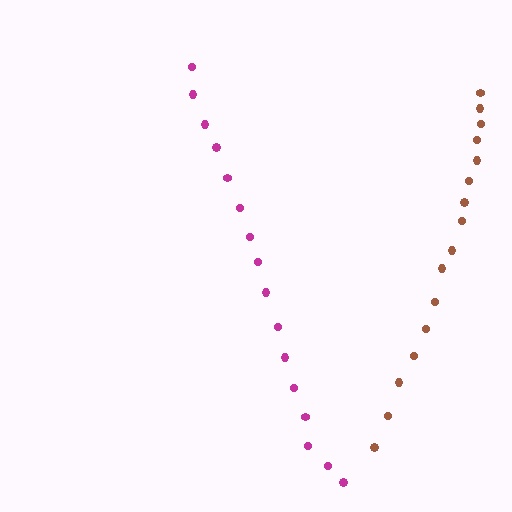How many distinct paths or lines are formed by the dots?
There are 2 distinct paths.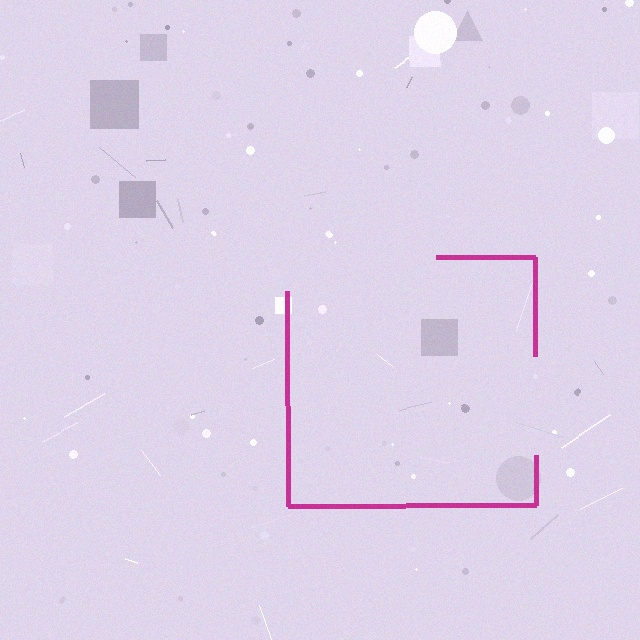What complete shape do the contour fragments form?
The contour fragments form a square.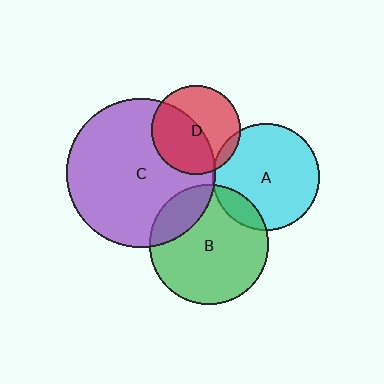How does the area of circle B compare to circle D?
Approximately 1.8 times.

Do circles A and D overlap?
Yes.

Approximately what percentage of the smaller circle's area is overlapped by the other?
Approximately 10%.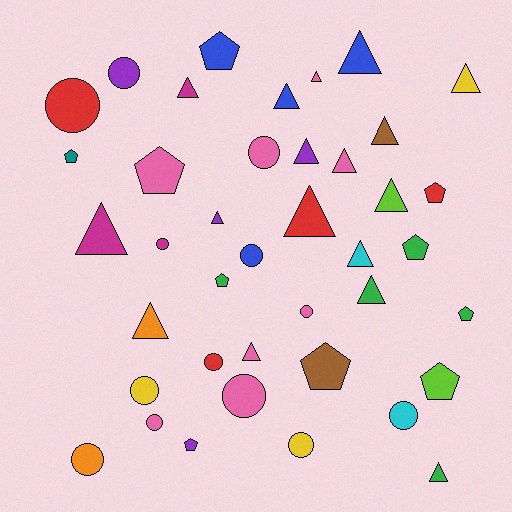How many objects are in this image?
There are 40 objects.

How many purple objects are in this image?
There are 4 purple objects.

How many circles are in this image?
There are 13 circles.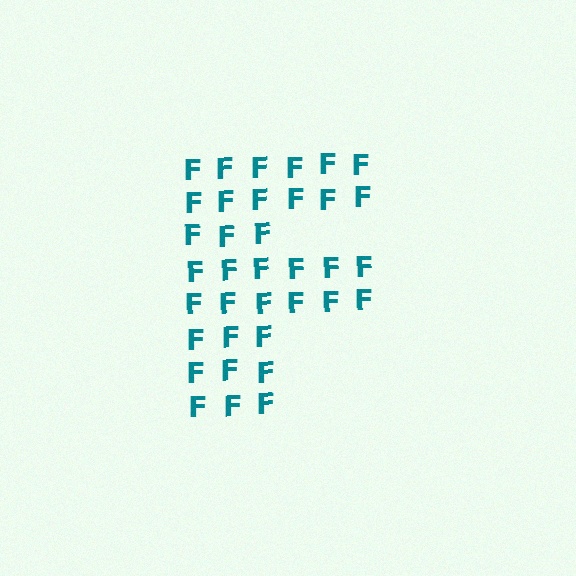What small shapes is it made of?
It is made of small letter F's.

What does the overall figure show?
The overall figure shows the letter F.